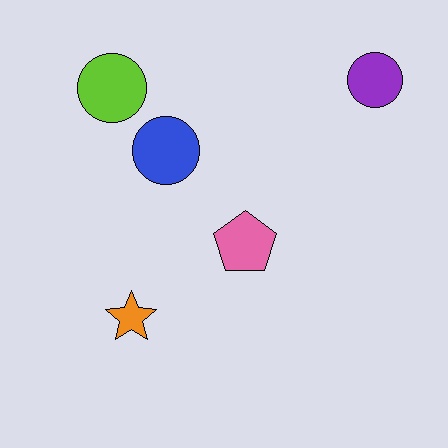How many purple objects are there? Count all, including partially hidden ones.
There is 1 purple object.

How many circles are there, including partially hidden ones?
There are 3 circles.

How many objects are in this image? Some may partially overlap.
There are 5 objects.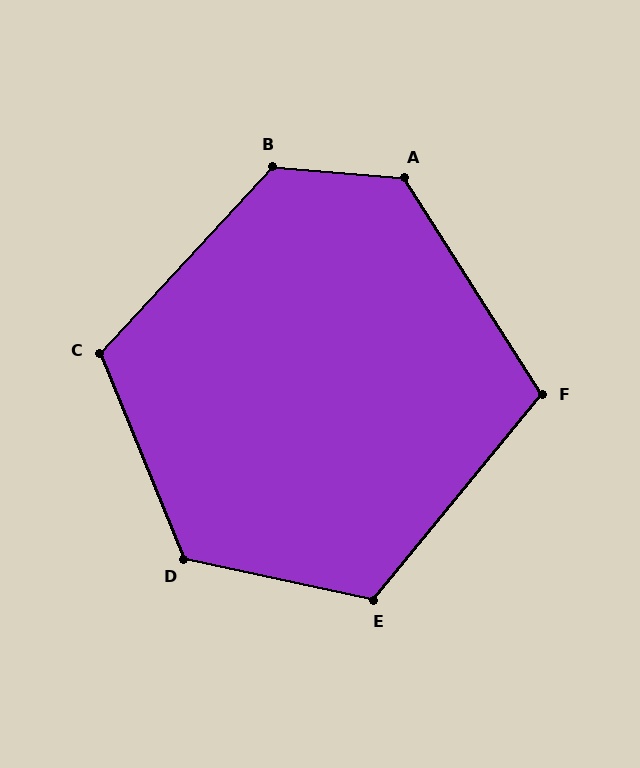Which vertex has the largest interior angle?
B, at approximately 128 degrees.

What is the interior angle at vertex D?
Approximately 124 degrees (obtuse).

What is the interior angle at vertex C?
Approximately 115 degrees (obtuse).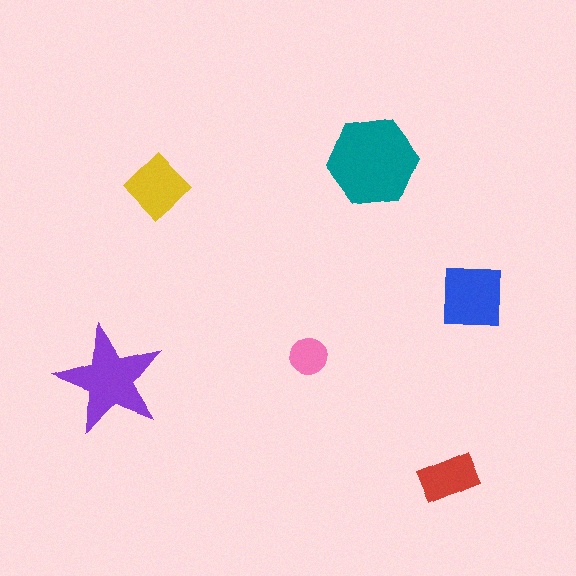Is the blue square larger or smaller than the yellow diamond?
Larger.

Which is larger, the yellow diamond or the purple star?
The purple star.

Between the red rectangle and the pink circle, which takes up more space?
The red rectangle.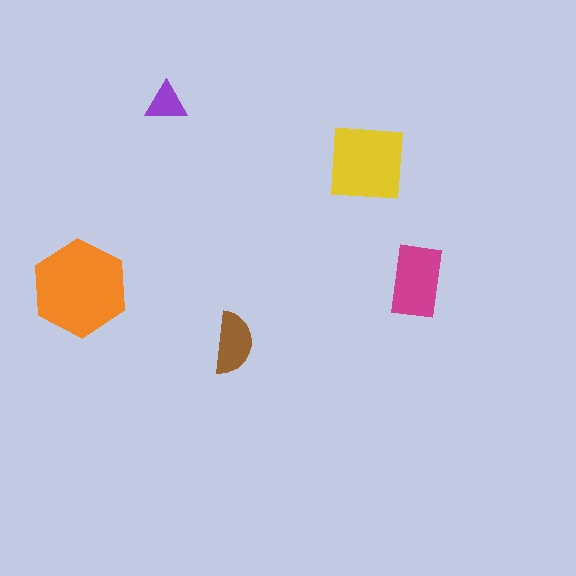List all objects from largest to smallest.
The orange hexagon, the yellow square, the magenta rectangle, the brown semicircle, the purple triangle.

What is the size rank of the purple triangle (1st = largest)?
5th.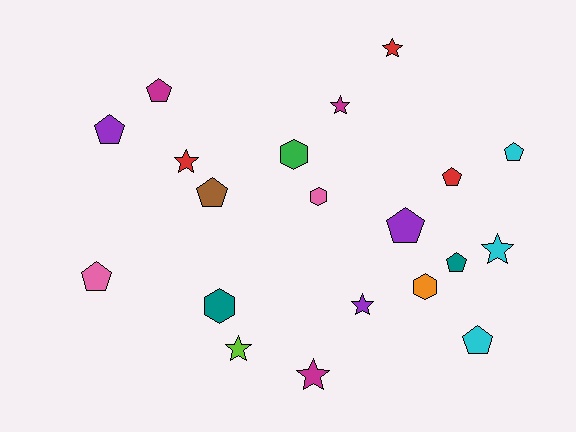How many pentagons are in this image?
There are 9 pentagons.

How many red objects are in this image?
There are 3 red objects.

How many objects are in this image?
There are 20 objects.